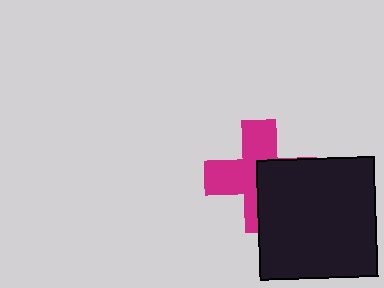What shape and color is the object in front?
The object in front is a black rectangle.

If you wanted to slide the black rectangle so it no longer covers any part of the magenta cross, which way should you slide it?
Slide it toward the lower-right — that is the most direct way to separate the two shapes.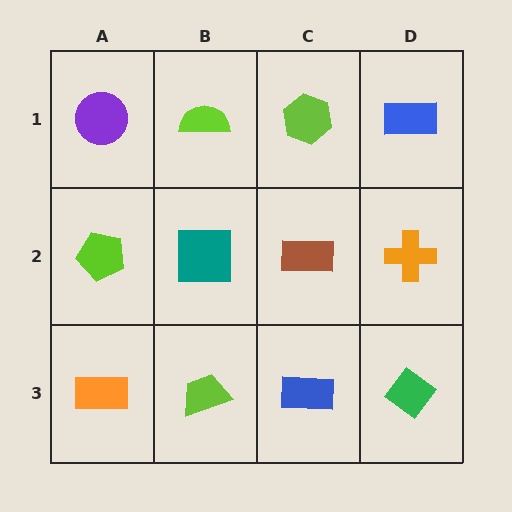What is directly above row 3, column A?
A lime pentagon.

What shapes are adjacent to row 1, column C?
A brown rectangle (row 2, column C), a lime semicircle (row 1, column B), a blue rectangle (row 1, column D).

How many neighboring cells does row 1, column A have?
2.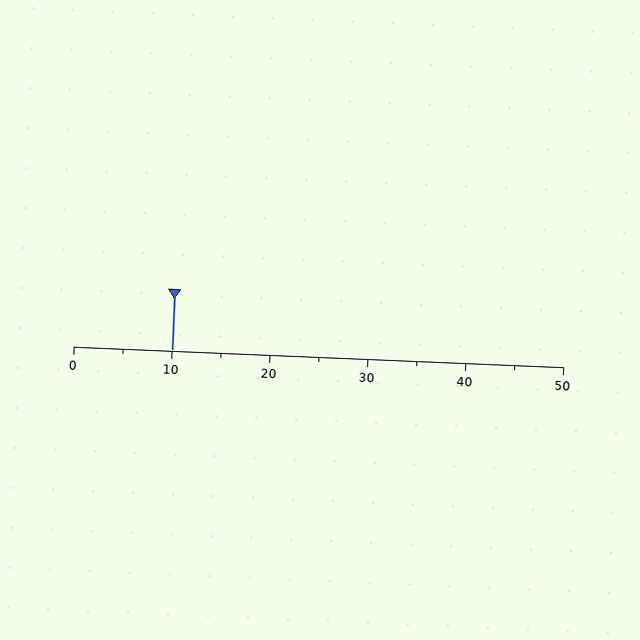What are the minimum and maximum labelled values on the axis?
The axis runs from 0 to 50.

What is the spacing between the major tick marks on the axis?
The major ticks are spaced 10 apart.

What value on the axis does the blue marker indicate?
The marker indicates approximately 10.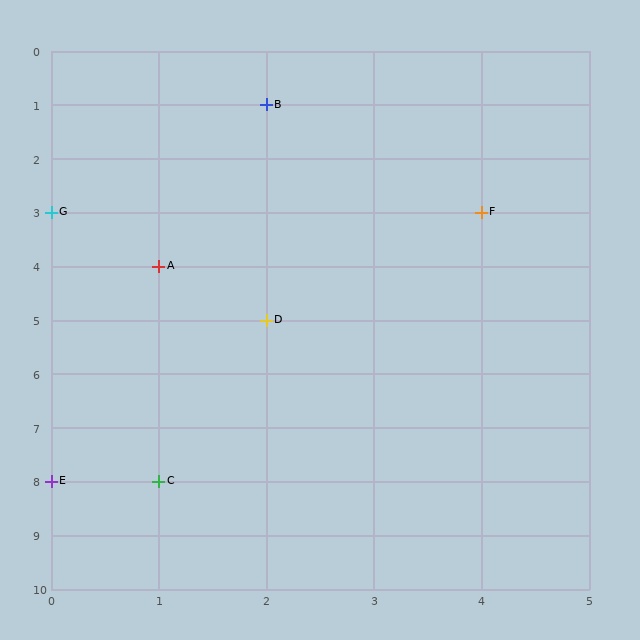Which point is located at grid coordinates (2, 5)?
Point D is at (2, 5).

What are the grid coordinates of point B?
Point B is at grid coordinates (2, 1).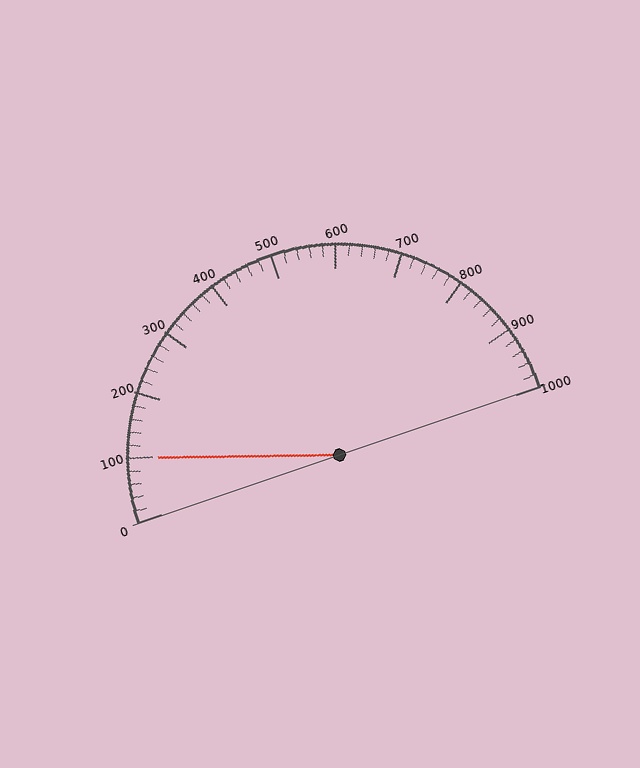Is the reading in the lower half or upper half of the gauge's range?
The reading is in the lower half of the range (0 to 1000).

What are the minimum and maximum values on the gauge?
The gauge ranges from 0 to 1000.